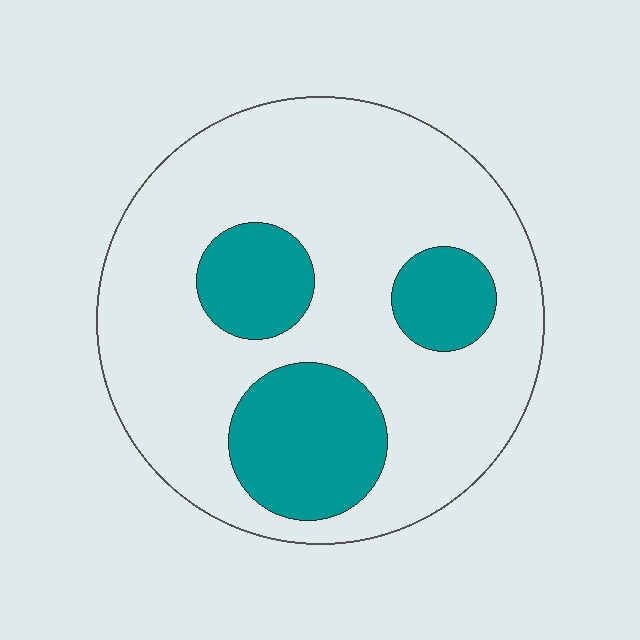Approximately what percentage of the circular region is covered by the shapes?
Approximately 25%.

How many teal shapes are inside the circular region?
3.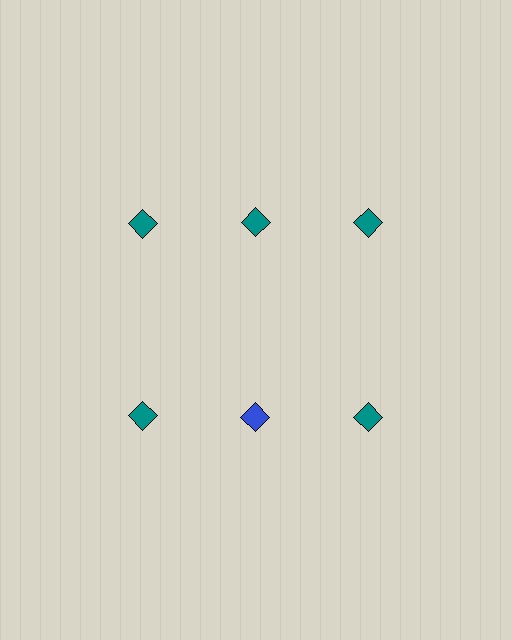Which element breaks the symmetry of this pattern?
The blue diamond in the second row, second from left column breaks the symmetry. All other shapes are teal diamonds.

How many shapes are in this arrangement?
There are 6 shapes arranged in a grid pattern.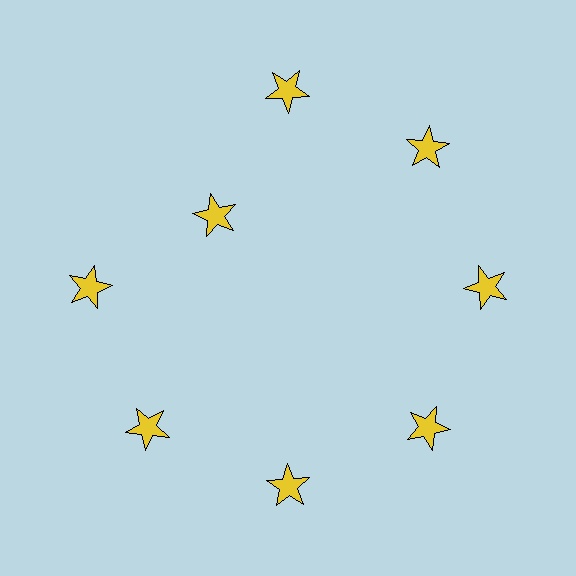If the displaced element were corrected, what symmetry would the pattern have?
It would have 8-fold rotational symmetry — the pattern would map onto itself every 45 degrees.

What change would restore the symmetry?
The symmetry would be restored by moving it outward, back onto the ring so that all 8 stars sit at equal angles and equal distance from the center.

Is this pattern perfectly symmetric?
No. The 8 yellow stars are arranged in a ring, but one element near the 10 o'clock position is pulled inward toward the center, breaking the 8-fold rotational symmetry.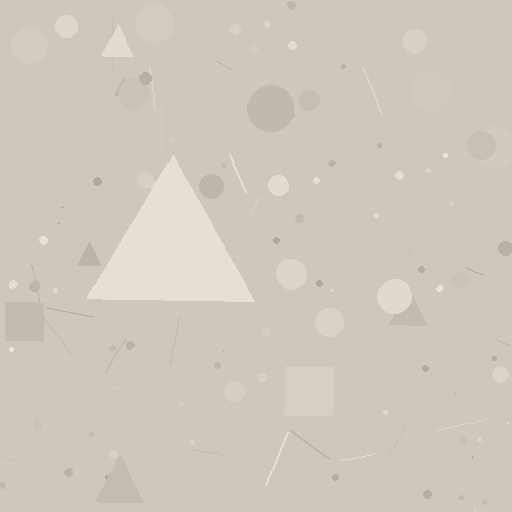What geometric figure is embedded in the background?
A triangle is embedded in the background.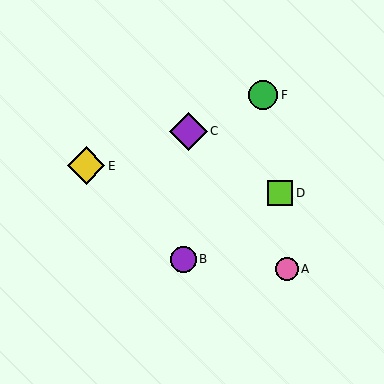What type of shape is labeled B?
Shape B is a purple circle.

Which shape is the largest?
The purple diamond (labeled C) is the largest.